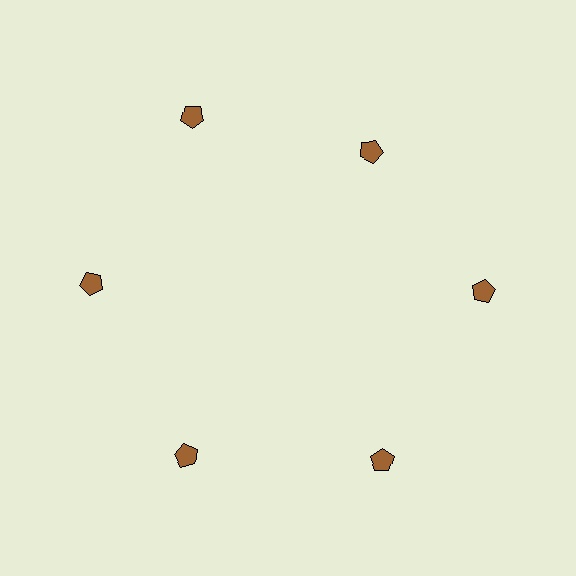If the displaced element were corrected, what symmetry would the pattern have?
It would have 6-fold rotational symmetry — the pattern would map onto itself every 60 degrees.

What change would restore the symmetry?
The symmetry would be restored by moving it outward, back onto the ring so that all 6 pentagons sit at equal angles and equal distance from the center.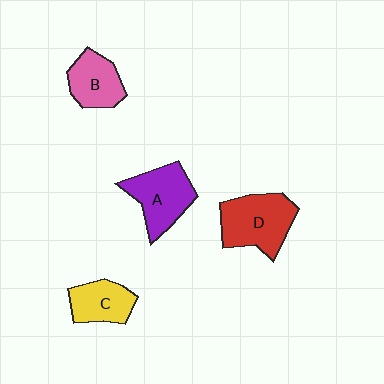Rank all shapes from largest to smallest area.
From largest to smallest: D (red), A (purple), B (pink), C (yellow).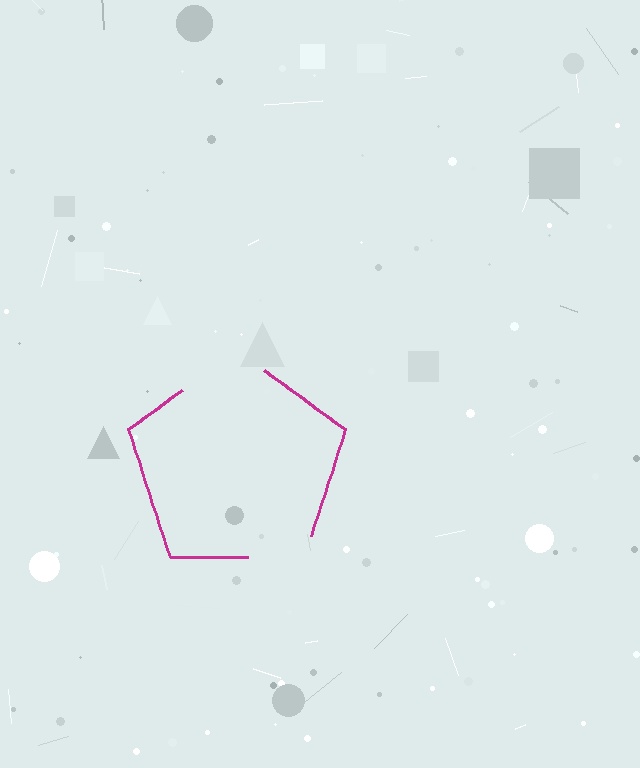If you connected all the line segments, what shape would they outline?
They would outline a pentagon.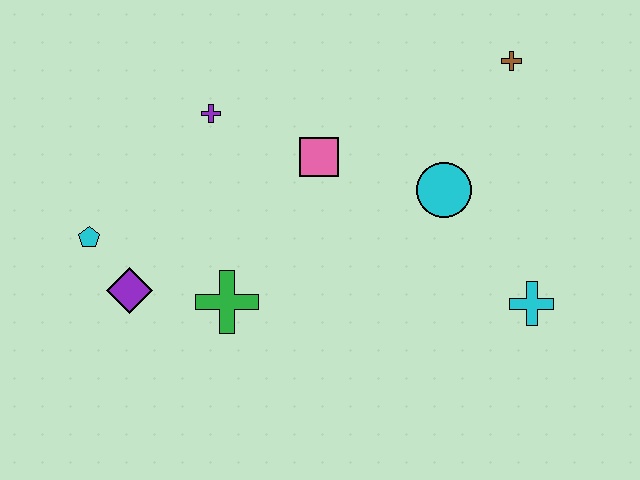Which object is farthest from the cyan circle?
The cyan pentagon is farthest from the cyan circle.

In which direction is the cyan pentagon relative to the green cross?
The cyan pentagon is to the left of the green cross.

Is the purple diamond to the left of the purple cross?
Yes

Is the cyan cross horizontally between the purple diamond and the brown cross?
No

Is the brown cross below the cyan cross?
No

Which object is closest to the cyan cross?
The cyan circle is closest to the cyan cross.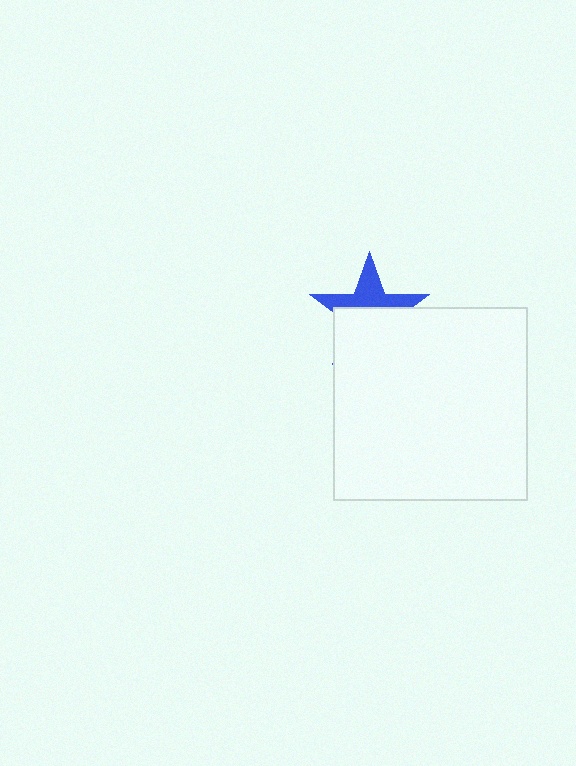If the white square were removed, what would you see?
You would see the complete blue star.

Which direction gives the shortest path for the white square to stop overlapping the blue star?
Moving down gives the shortest separation.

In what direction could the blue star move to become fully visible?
The blue star could move up. That would shift it out from behind the white square entirely.